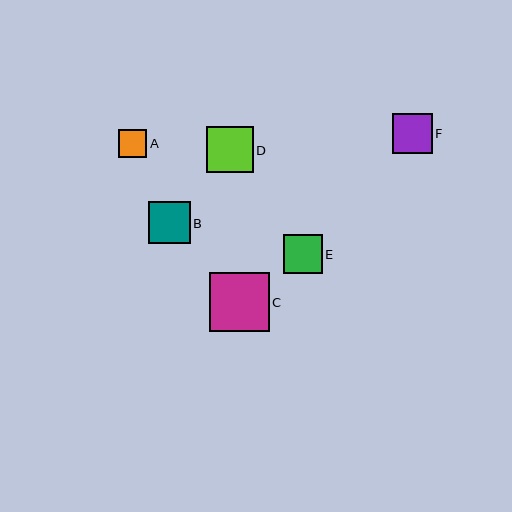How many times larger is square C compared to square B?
Square C is approximately 1.4 times the size of square B.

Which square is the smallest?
Square A is the smallest with a size of approximately 28 pixels.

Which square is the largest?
Square C is the largest with a size of approximately 60 pixels.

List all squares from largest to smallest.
From largest to smallest: C, D, B, F, E, A.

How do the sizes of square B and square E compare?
Square B and square E are approximately the same size.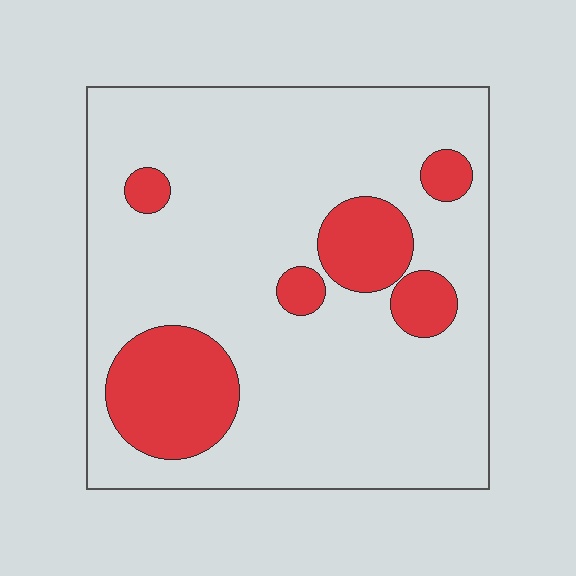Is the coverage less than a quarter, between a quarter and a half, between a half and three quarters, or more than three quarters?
Less than a quarter.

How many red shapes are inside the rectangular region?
6.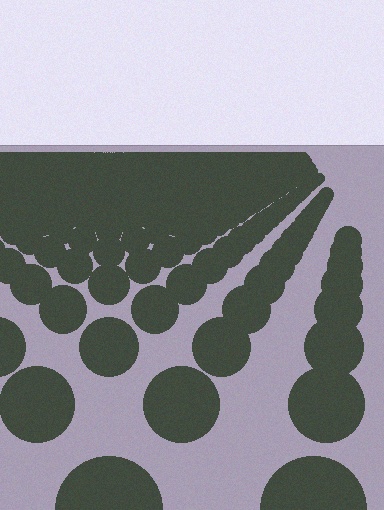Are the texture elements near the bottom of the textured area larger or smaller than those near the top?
Larger. Near the bottom, elements are closer to the viewer and appear at a bigger on-screen size.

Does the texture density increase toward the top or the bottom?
Density increases toward the top.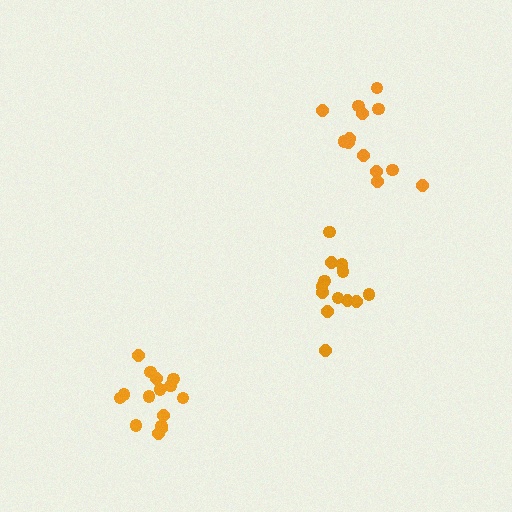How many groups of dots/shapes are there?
There are 3 groups.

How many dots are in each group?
Group 1: 13 dots, Group 2: 13 dots, Group 3: 15 dots (41 total).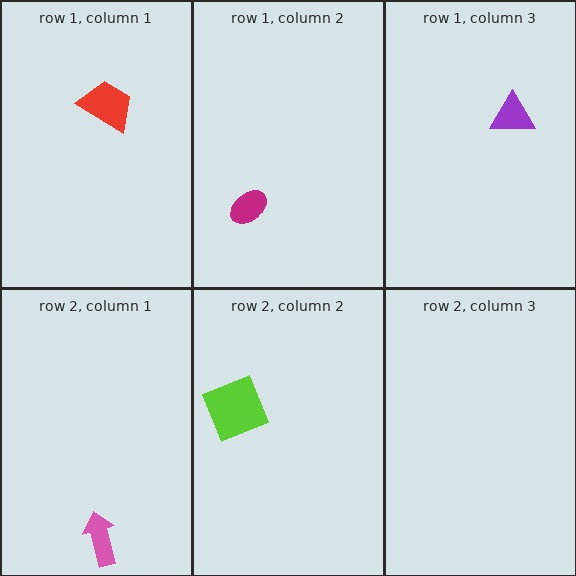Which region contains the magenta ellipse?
The row 1, column 2 region.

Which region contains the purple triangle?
The row 1, column 3 region.